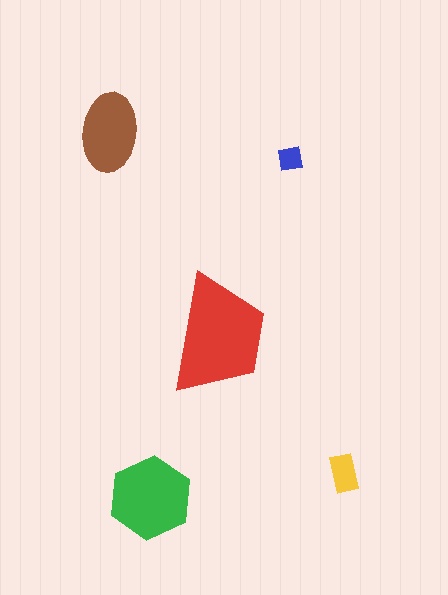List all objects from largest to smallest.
The red trapezoid, the green hexagon, the brown ellipse, the yellow rectangle, the blue square.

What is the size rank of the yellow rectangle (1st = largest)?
4th.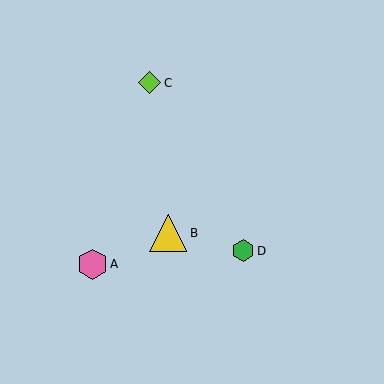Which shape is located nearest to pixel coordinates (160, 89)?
The lime diamond (labeled C) at (150, 83) is nearest to that location.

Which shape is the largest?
The yellow triangle (labeled B) is the largest.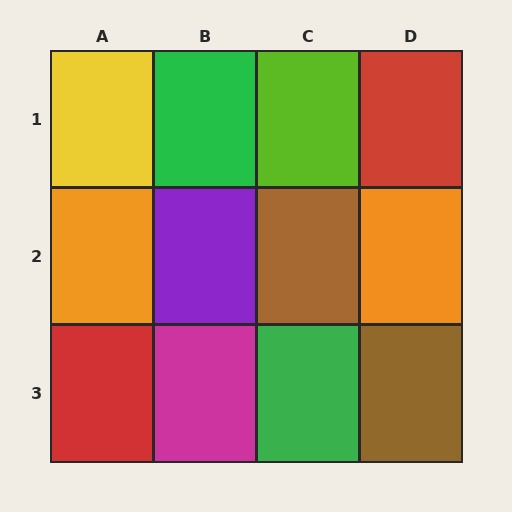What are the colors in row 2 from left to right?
Orange, purple, brown, orange.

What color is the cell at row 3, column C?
Green.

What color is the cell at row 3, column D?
Brown.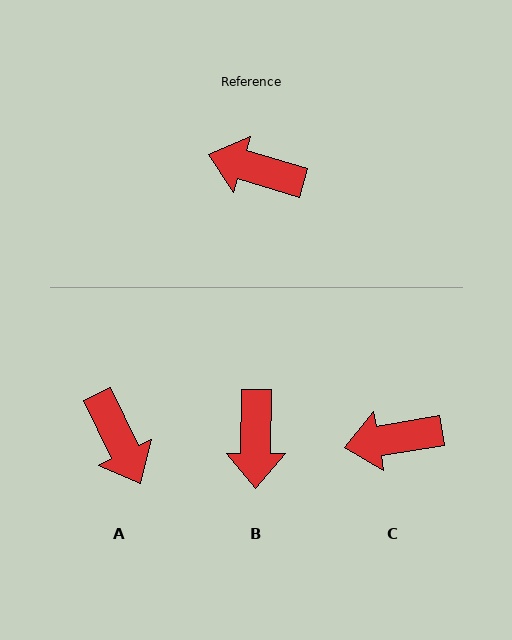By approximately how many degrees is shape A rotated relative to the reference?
Approximately 133 degrees counter-clockwise.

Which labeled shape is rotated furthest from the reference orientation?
A, about 133 degrees away.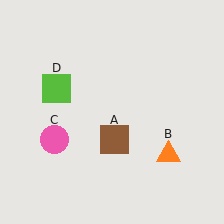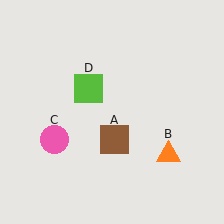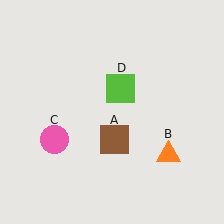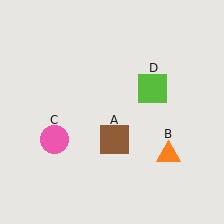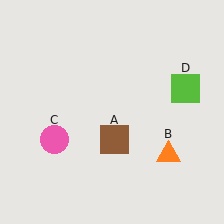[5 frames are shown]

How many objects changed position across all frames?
1 object changed position: lime square (object D).